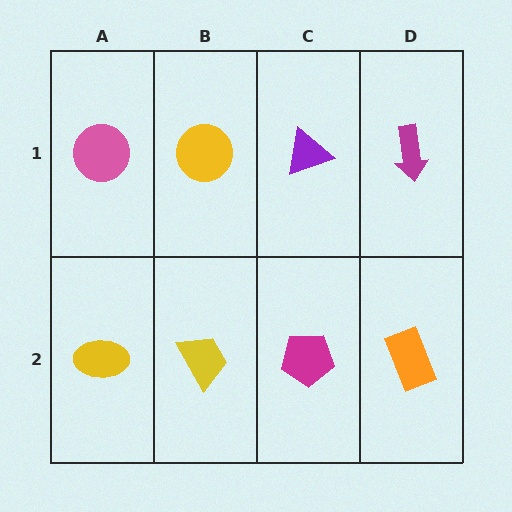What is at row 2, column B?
A yellow trapezoid.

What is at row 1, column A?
A pink circle.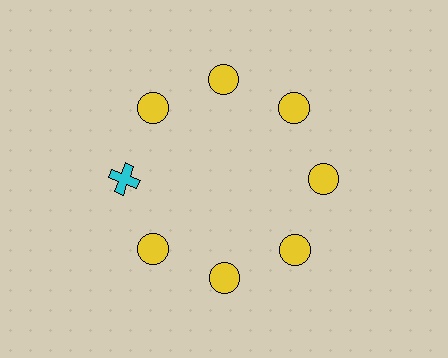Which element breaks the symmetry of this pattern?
The cyan cross at roughly the 9 o'clock position breaks the symmetry. All other shapes are yellow circles.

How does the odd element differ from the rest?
It differs in both color (cyan instead of yellow) and shape (cross instead of circle).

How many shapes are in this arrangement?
There are 8 shapes arranged in a ring pattern.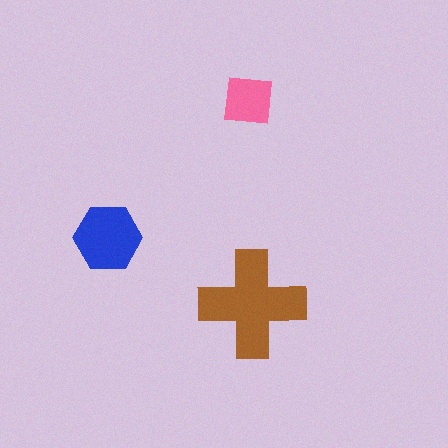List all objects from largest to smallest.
The brown cross, the blue hexagon, the pink square.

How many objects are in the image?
There are 3 objects in the image.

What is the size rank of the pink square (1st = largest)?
3rd.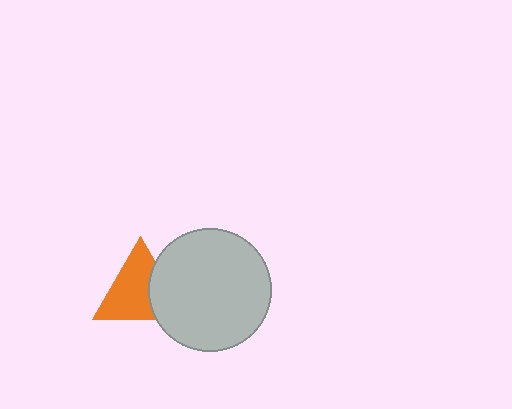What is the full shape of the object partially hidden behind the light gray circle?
The partially hidden object is an orange triangle.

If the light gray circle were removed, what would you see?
You would see the complete orange triangle.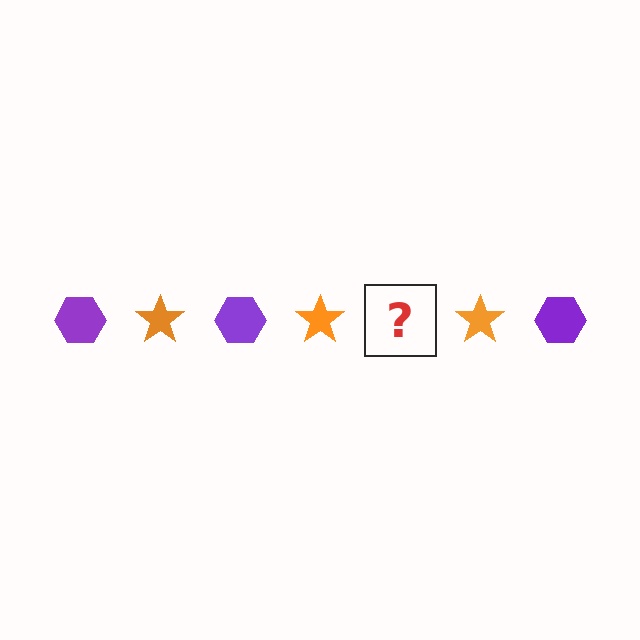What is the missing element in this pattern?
The missing element is a purple hexagon.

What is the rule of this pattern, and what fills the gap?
The rule is that the pattern alternates between purple hexagon and orange star. The gap should be filled with a purple hexagon.